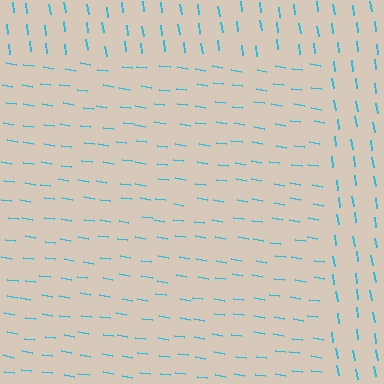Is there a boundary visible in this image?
Yes, there is a texture boundary formed by a change in line orientation.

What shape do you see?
I see a rectangle.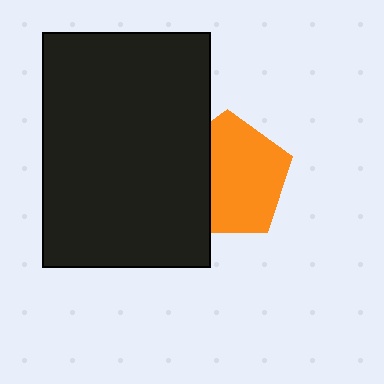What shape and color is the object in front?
The object in front is a black rectangle.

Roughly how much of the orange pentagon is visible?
Most of it is visible (roughly 67%).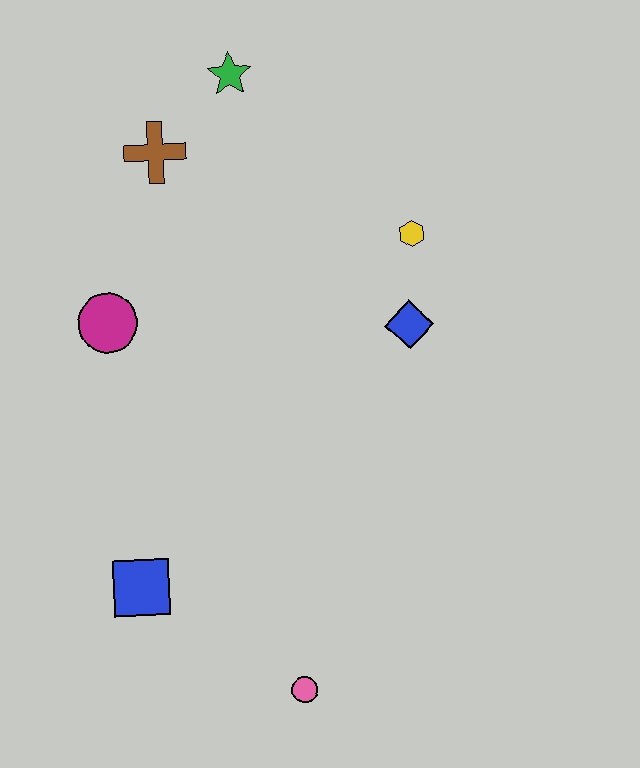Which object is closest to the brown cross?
The green star is closest to the brown cross.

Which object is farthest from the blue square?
The green star is farthest from the blue square.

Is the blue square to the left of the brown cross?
Yes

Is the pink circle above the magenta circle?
No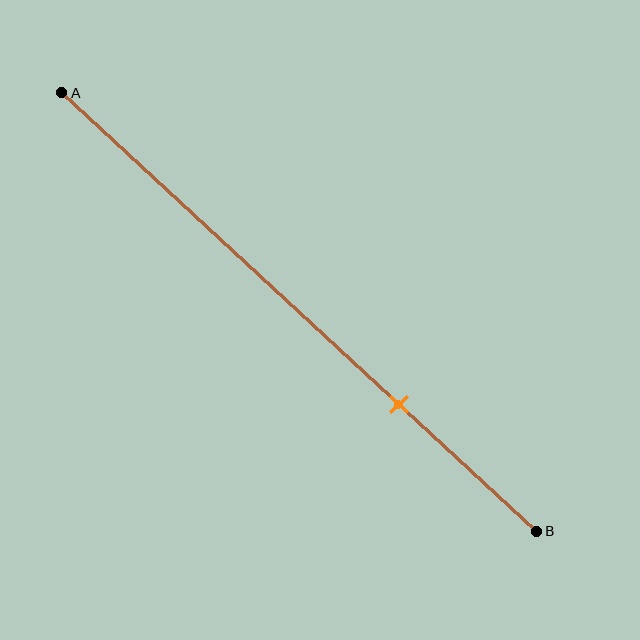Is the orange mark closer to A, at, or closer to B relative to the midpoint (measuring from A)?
The orange mark is closer to point B than the midpoint of segment AB.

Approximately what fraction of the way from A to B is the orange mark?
The orange mark is approximately 70% of the way from A to B.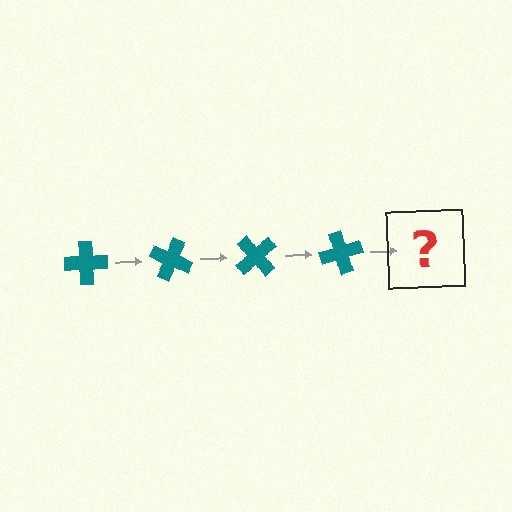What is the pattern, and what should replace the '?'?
The pattern is that the cross rotates 25 degrees each step. The '?' should be a teal cross rotated 100 degrees.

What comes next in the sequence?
The next element should be a teal cross rotated 100 degrees.